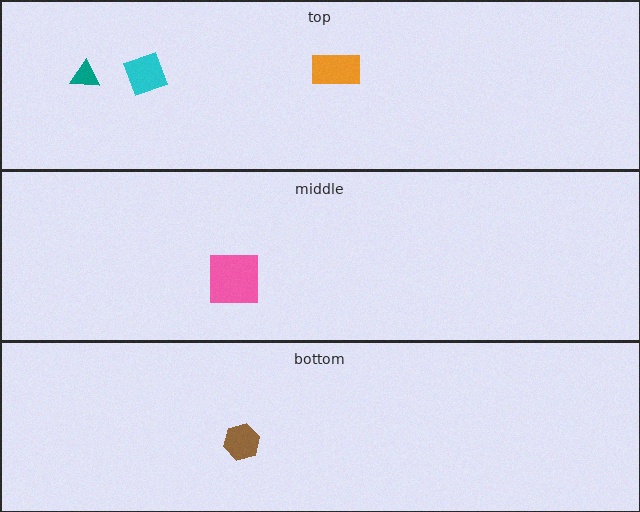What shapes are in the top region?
The orange rectangle, the cyan diamond, the teal triangle.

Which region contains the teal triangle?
The top region.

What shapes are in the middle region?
The pink square.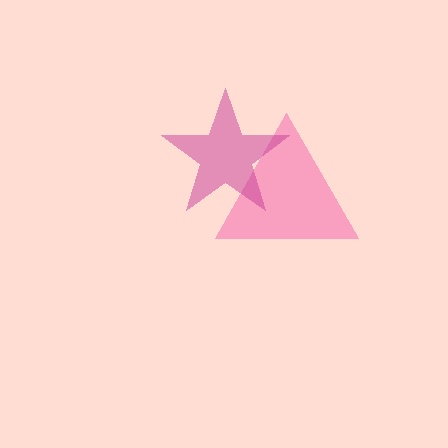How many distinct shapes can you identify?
There are 2 distinct shapes: a pink triangle, a magenta star.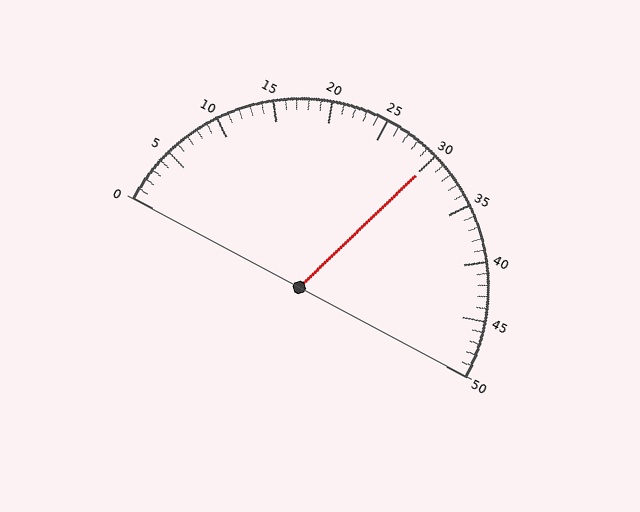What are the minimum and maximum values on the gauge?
The gauge ranges from 0 to 50.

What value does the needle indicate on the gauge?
The needle indicates approximately 30.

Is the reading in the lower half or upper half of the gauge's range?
The reading is in the upper half of the range (0 to 50).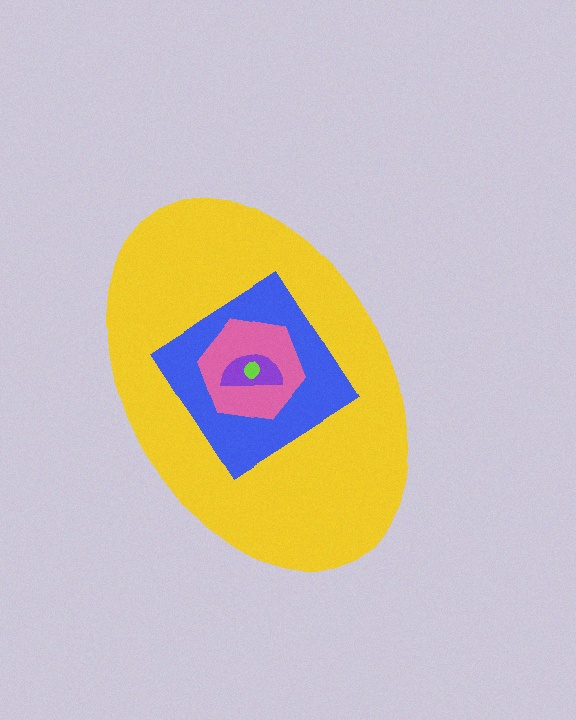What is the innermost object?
The lime circle.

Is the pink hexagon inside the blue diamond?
Yes.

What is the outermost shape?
The yellow ellipse.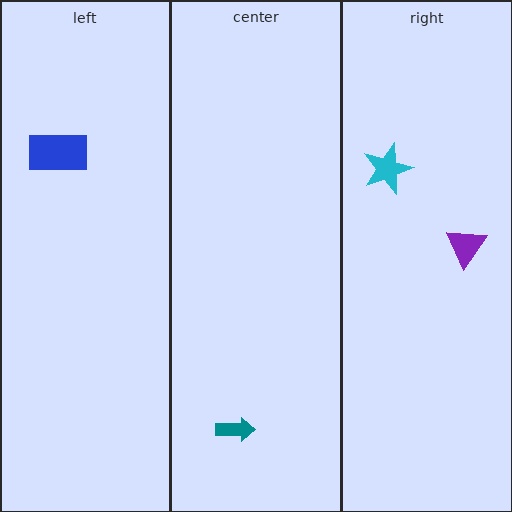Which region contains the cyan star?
The right region.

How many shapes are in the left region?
1.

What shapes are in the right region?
The purple triangle, the cyan star.